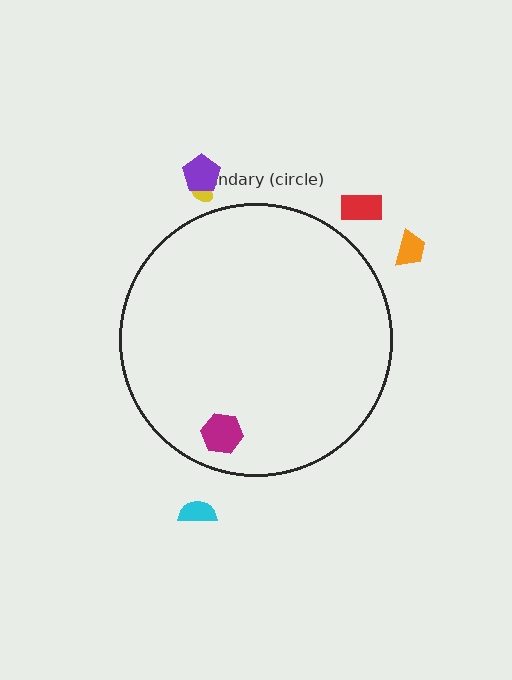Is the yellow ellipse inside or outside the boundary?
Outside.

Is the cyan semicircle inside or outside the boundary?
Outside.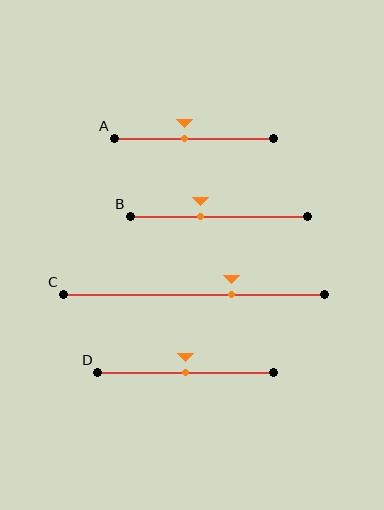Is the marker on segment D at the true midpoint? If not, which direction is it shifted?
Yes, the marker on segment D is at the true midpoint.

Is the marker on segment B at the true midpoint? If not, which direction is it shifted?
No, the marker on segment B is shifted to the left by about 11% of the segment length.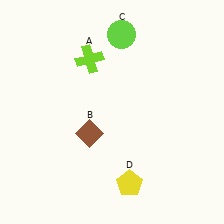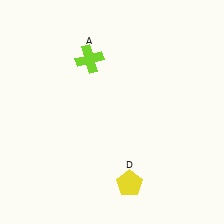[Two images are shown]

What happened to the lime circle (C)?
The lime circle (C) was removed in Image 2. It was in the top-right area of Image 1.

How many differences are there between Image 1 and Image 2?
There are 2 differences between the two images.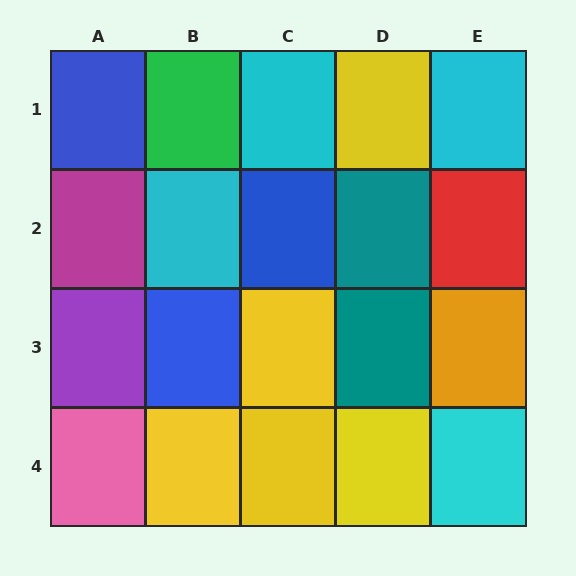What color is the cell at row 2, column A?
Magenta.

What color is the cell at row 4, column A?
Pink.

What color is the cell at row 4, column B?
Yellow.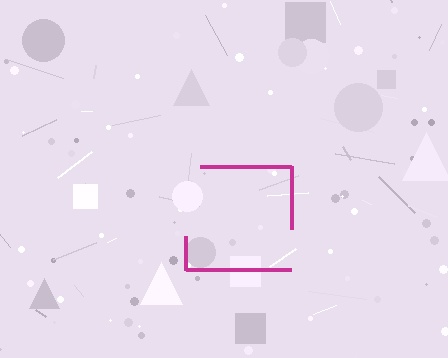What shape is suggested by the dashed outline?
The dashed outline suggests a square.